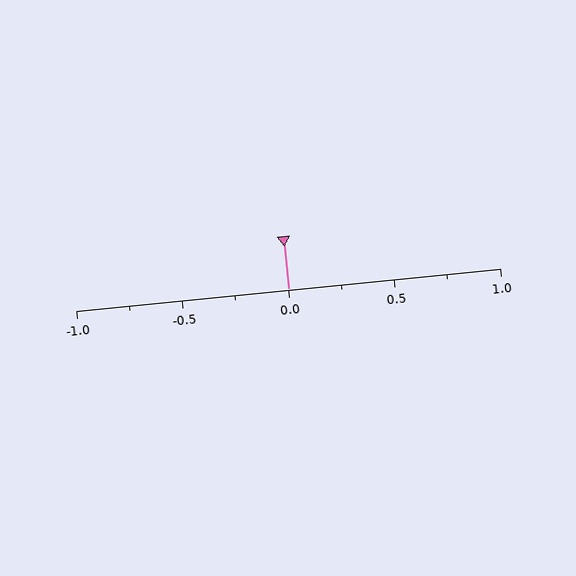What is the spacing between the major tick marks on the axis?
The major ticks are spaced 0.5 apart.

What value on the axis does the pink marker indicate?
The marker indicates approximately 0.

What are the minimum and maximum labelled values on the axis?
The axis runs from -1.0 to 1.0.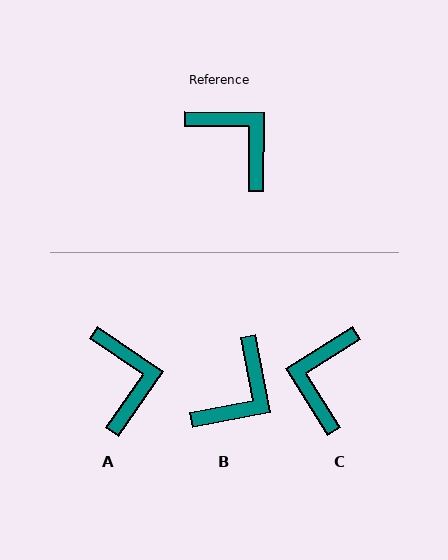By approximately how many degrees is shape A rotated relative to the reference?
Approximately 34 degrees clockwise.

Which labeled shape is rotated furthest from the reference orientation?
C, about 123 degrees away.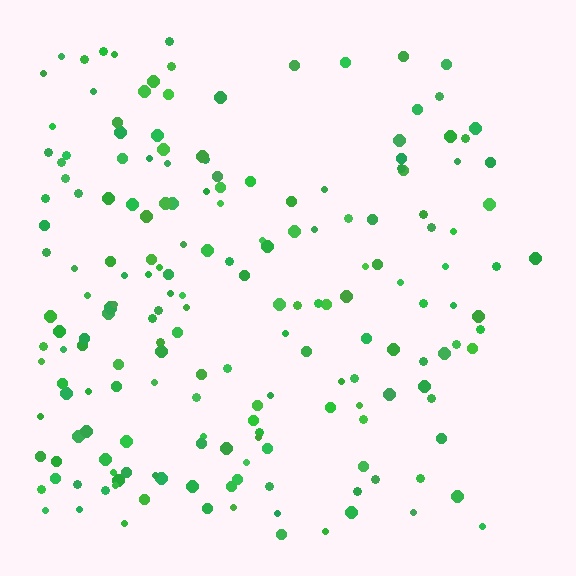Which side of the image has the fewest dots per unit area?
The right.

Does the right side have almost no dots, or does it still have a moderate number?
Still a moderate number, just noticeably fewer than the left.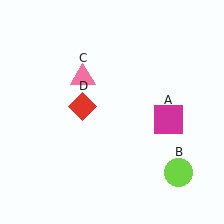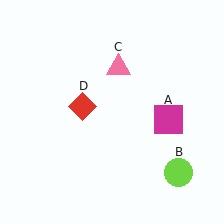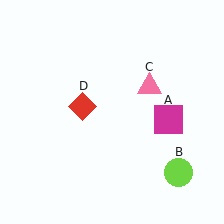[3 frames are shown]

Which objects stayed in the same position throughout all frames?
Magenta square (object A) and lime circle (object B) and red diamond (object D) remained stationary.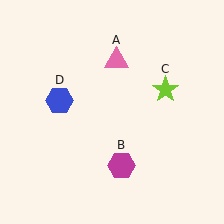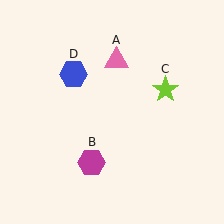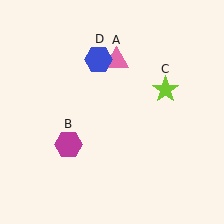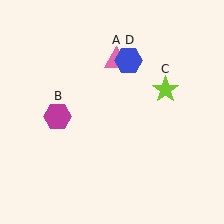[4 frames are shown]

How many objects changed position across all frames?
2 objects changed position: magenta hexagon (object B), blue hexagon (object D).